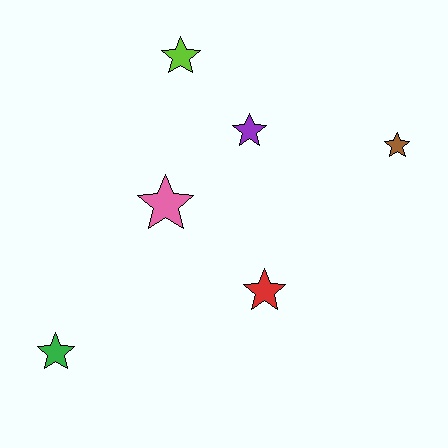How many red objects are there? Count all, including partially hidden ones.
There is 1 red object.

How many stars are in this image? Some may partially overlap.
There are 6 stars.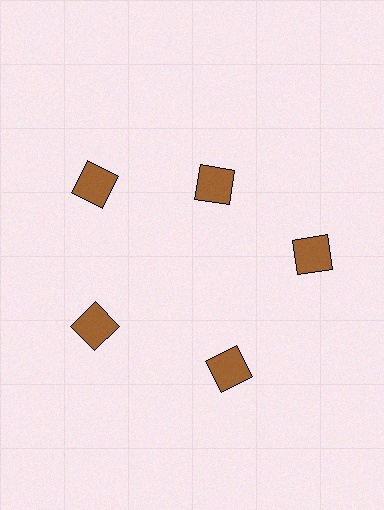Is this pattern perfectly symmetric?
No. The 5 brown squares are arranged in a ring, but one element near the 1 o'clock position is pulled inward toward the center, breaking the 5-fold rotational symmetry.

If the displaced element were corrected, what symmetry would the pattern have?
It would have 5-fold rotational symmetry — the pattern would map onto itself every 72 degrees.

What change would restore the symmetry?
The symmetry would be restored by moving it outward, back onto the ring so that all 5 squares sit at equal angles and equal distance from the center.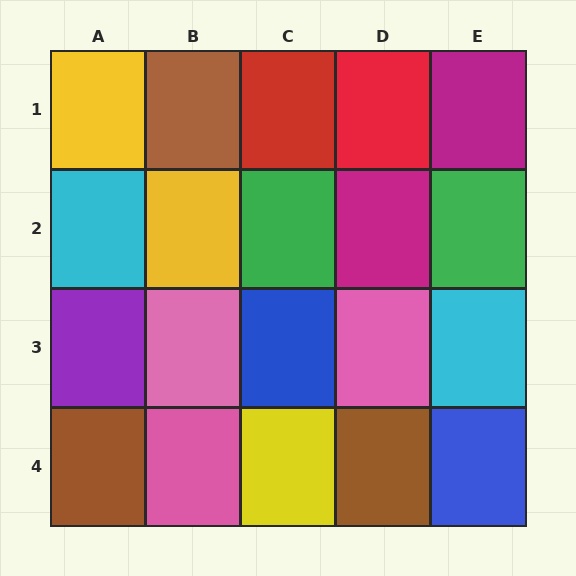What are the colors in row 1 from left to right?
Yellow, brown, red, red, magenta.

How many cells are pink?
3 cells are pink.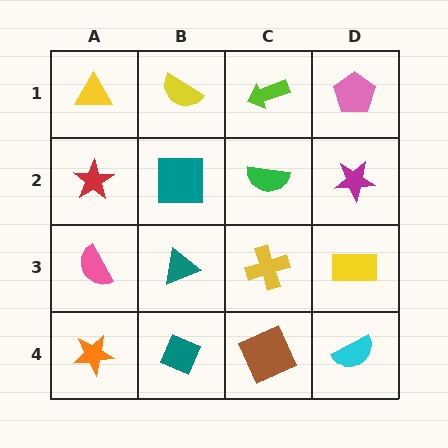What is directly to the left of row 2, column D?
A green semicircle.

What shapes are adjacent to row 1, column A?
A red star (row 2, column A), a yellow semicircle (row 1, column B).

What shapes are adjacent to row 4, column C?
A yellow cross (row 3, column C), a teal diamond (row 4, column B), a cyan semicircle (row 4, column D).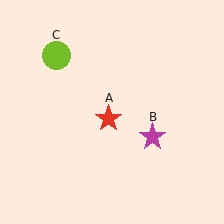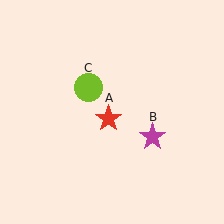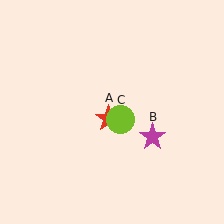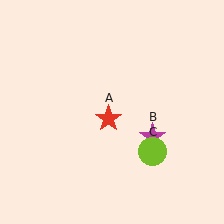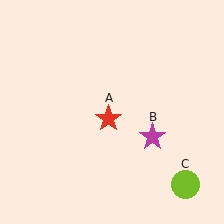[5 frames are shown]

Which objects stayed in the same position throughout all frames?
Red star (object A) and magenta star (object B) remained stationary.